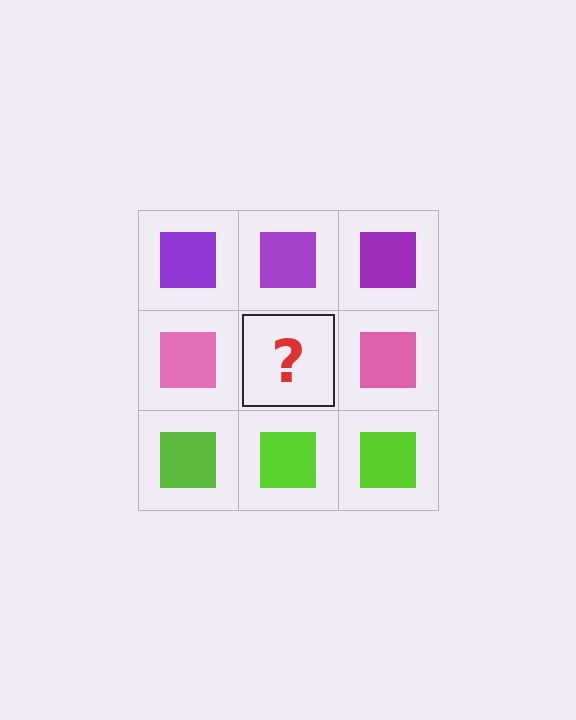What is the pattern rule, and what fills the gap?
The rule is that each row has a consistent color. The gap should be filled with a pink square.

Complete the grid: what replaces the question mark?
The question mark should be replaced with a pink square.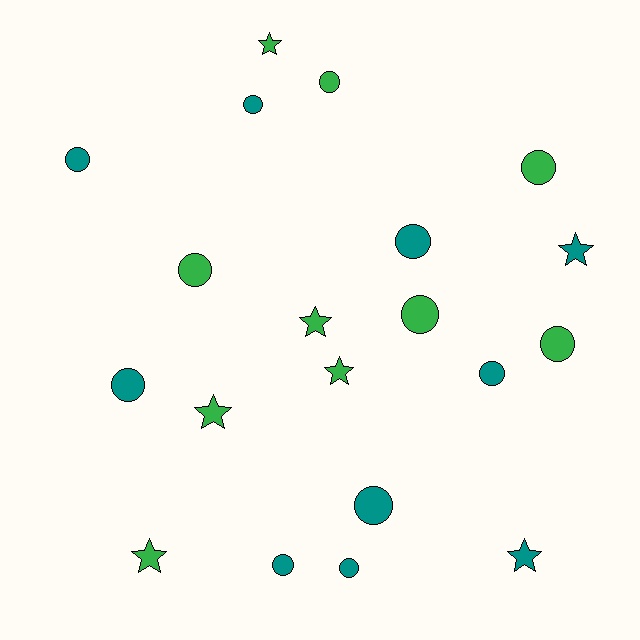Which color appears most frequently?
Teal, with 10 objects.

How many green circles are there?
There are 5 green circles.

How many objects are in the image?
There are 20 objects.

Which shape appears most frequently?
Circle, with 13 objects.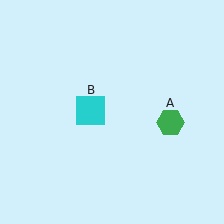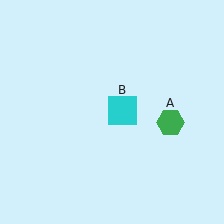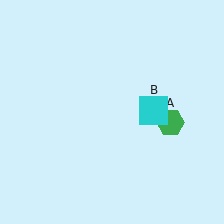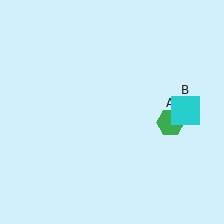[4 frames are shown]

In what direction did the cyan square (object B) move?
The cyan square (object B) moved right.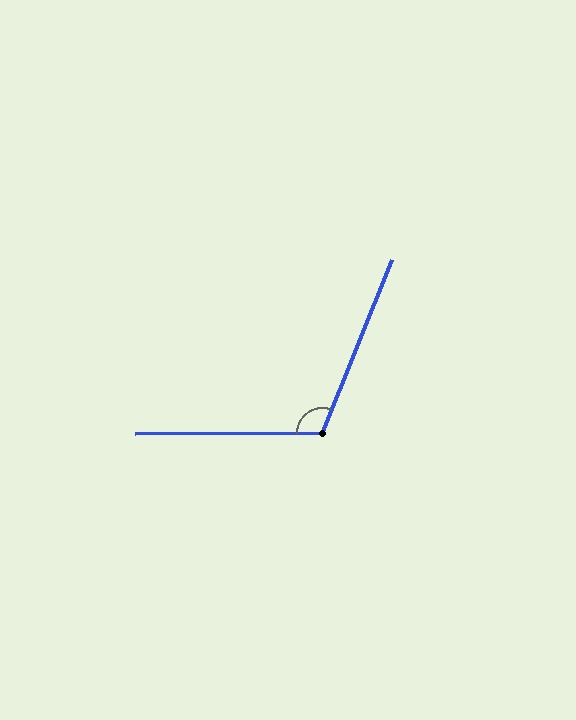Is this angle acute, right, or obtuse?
It is obtuse.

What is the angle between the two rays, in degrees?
Approximately 112 degrees.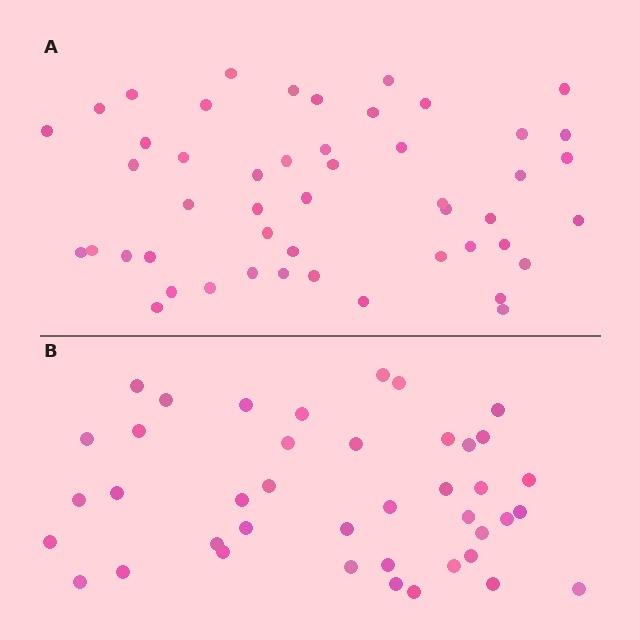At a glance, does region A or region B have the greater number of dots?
Region A (the top region) has more dots.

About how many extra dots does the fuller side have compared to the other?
Region A has roughly 8 or so more dots than region B.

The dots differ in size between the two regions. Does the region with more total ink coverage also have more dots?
No. Region B has more total ink coverage because its dots are larger, but region A actually contains more individual dots. Total area can be misleading — the number of items is what matters here.